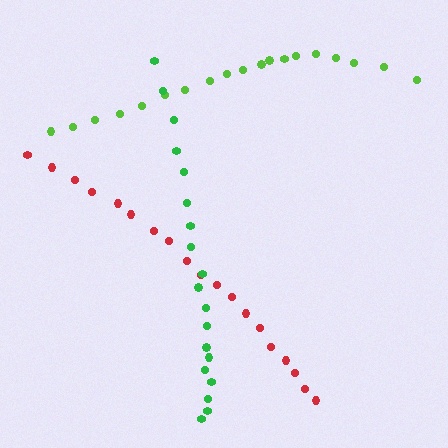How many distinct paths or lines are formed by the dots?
There are 3 distinct paths.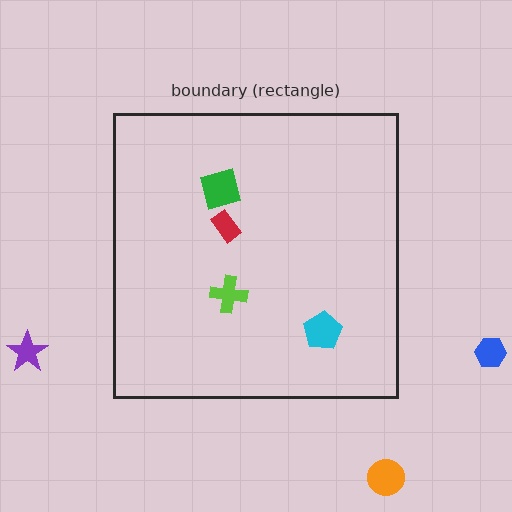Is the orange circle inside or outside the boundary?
Outside.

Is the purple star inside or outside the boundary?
Outside.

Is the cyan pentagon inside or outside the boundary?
Inside.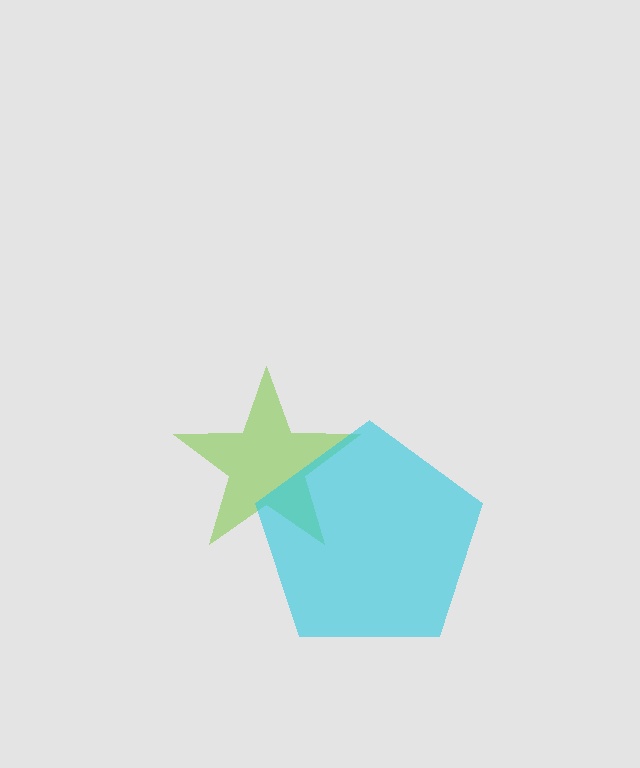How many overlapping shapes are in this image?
There are 2 overlapping shapes in the image.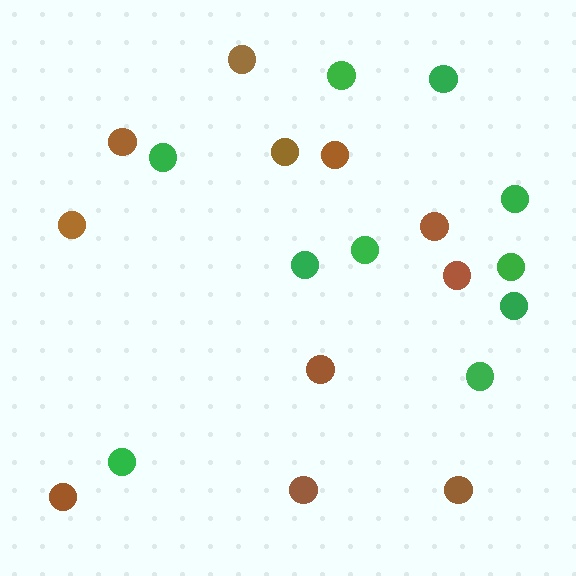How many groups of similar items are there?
There are 2 groups: one group of green circles (10) and one group of brown circles (11).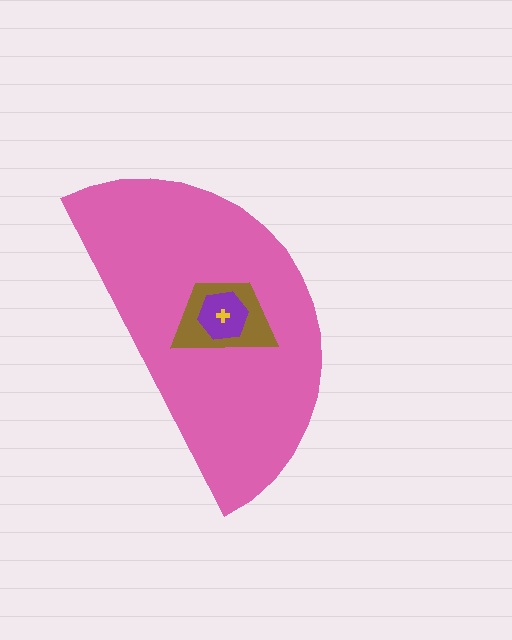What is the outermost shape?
The pink semicircle.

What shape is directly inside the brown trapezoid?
The purple hexagon.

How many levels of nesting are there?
4.